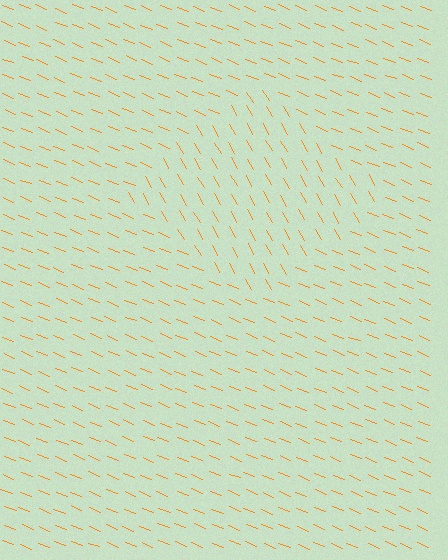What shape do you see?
I see a diamond.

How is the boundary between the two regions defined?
The boundary is defined purely by a change in line orientation (approximately 38 degrees difference). All lines are the same color and thickness.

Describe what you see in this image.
The image is filled with small orange line segments. A diamond region in the image has lines oriented differently from the surrounding lines, creating a visible texture boundary.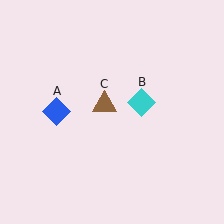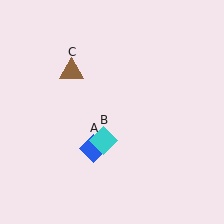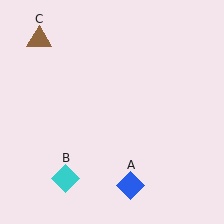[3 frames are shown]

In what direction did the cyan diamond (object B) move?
The cyan diamond (object B) moved down and to the left.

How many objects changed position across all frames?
3 objects changed position: blue diamond (object A), cyan diamond (object B), brown triangle (object C).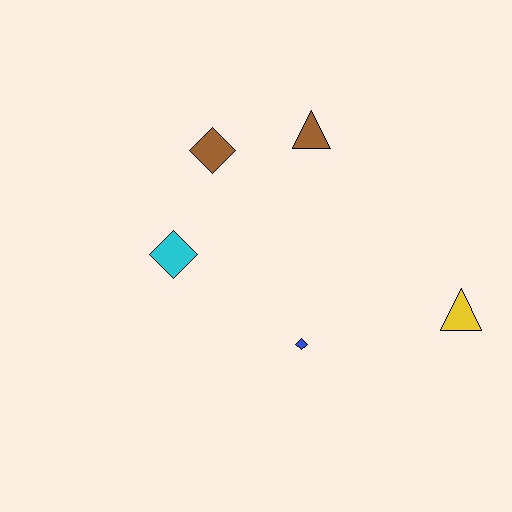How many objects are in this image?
There are 5 objects.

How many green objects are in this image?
There are no green objects.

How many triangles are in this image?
There are 2 triangles.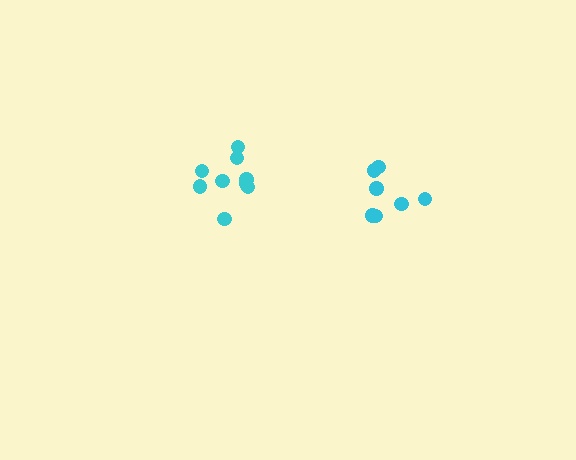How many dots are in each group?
Group 1: 7 dots, Group 2: 10 dots (17 total).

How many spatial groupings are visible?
There are 2 spatial groupings.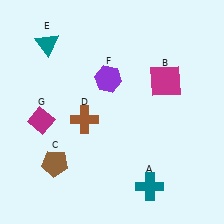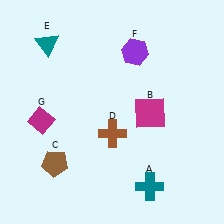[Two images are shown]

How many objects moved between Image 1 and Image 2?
3 objects moved between the two images.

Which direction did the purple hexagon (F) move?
The purple hexagon (F) moved up.